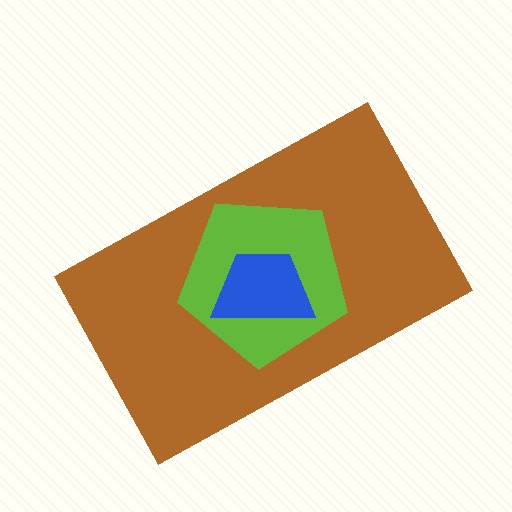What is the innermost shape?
The blue trapezoid.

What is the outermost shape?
The brown rectangle.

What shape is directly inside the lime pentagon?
The blue trapezoid.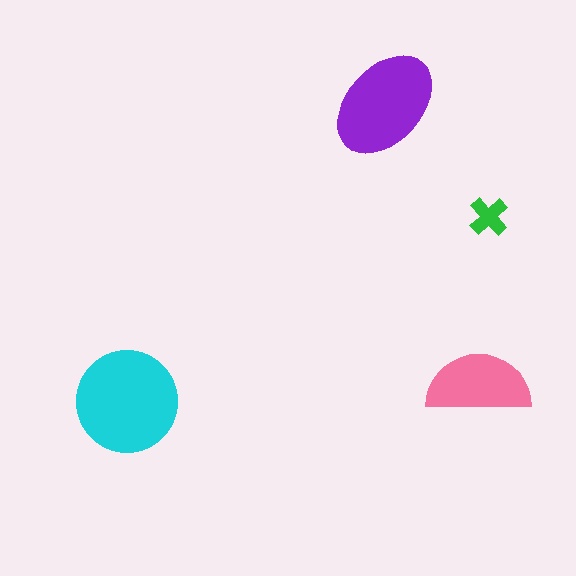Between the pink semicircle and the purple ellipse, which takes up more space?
The purple ellipse.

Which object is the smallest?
The green cross.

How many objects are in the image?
There are 4 objects in the image.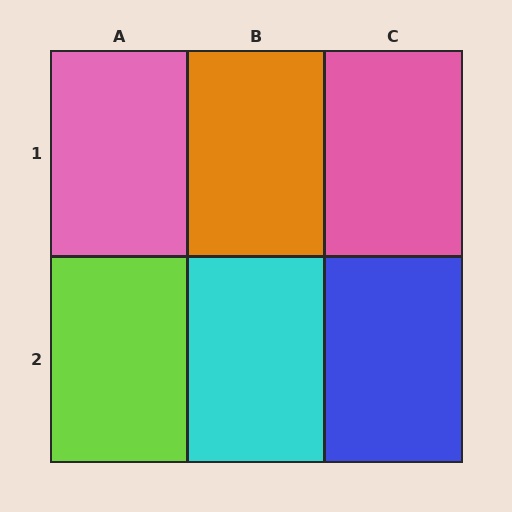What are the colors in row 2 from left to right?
Lime, cyan, blue.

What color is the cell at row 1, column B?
Orange.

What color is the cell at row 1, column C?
Pink.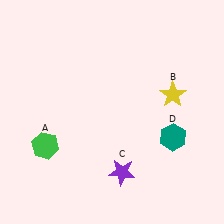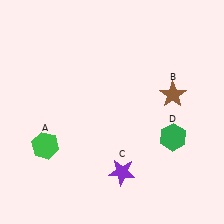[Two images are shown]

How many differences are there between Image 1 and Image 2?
There are 2 differences between the two images.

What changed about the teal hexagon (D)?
In Image 1, D is teal. In Image 2, it changed to green.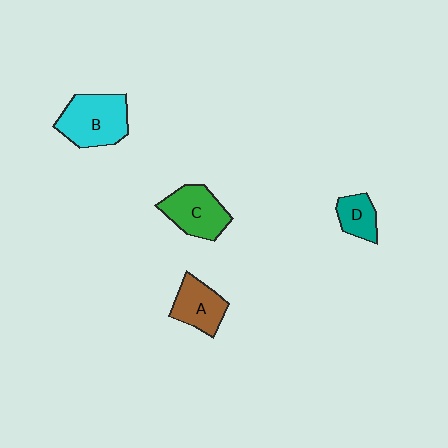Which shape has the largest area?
Shape B (cyan).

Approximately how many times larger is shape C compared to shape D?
Approximately 1.7 times.